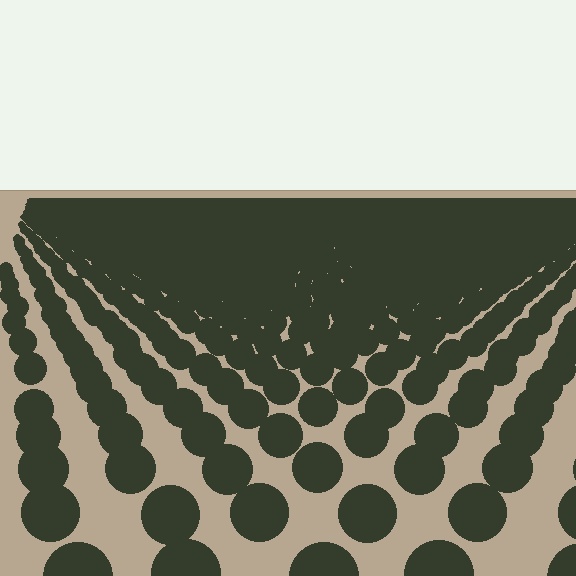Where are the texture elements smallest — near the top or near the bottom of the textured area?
Near the top.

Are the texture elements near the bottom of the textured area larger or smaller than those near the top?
Larger. Near the bottom, elements are closer to the viewer and appear at a bigger on-screen size.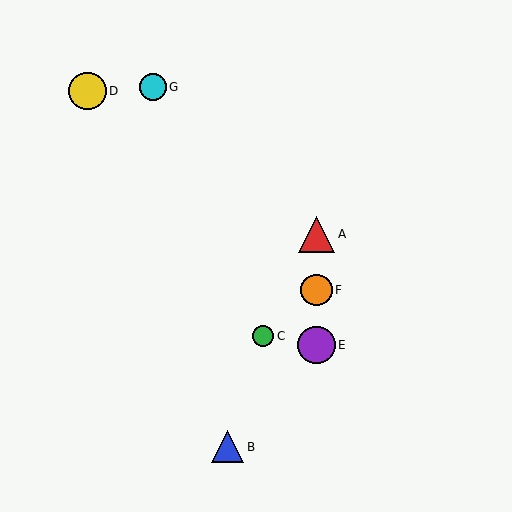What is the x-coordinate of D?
Object D is at x≈87.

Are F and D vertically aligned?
No, F is at x≈317 and D is at x≈87.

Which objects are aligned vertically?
Objects A, E, F are aligned vertically.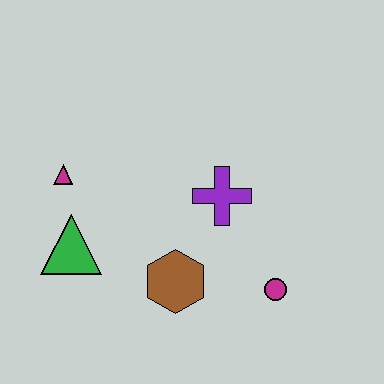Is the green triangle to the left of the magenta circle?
Yes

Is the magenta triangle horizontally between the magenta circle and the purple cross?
No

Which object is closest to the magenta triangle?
The green triangle is closest to the magenta triangle.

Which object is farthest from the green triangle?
The magenta circle is farthest from the green triangle.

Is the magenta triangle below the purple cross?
No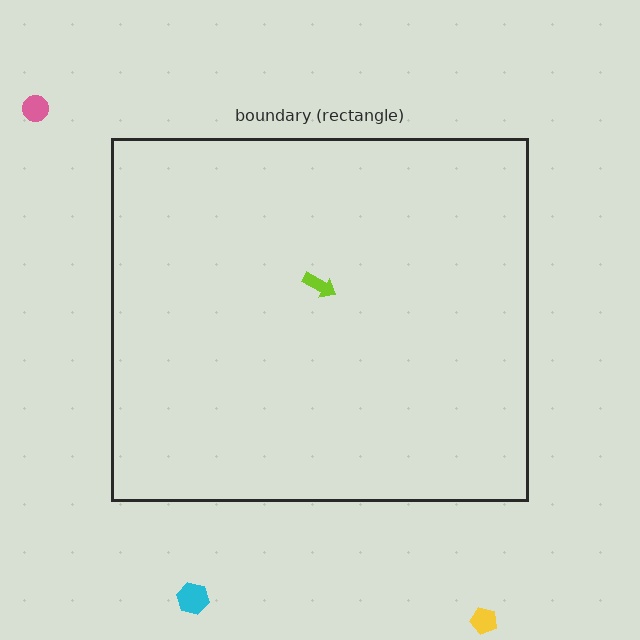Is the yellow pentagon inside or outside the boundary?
Outside.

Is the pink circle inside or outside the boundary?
Outside.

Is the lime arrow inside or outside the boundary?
Inside.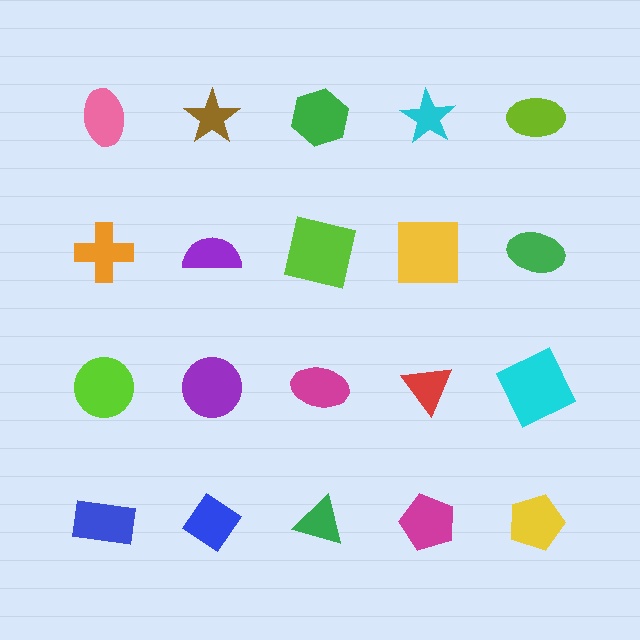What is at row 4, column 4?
A magenta pentagon.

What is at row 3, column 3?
A magenta ellipse.